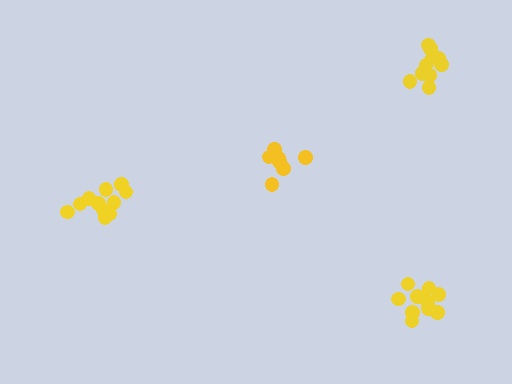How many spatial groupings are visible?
There are 4 spatial groupings.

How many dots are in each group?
Group 1: 10 dots, Group 2: 11 dots, Group 3: 11 dots, Group 4: 9 dots (41 total).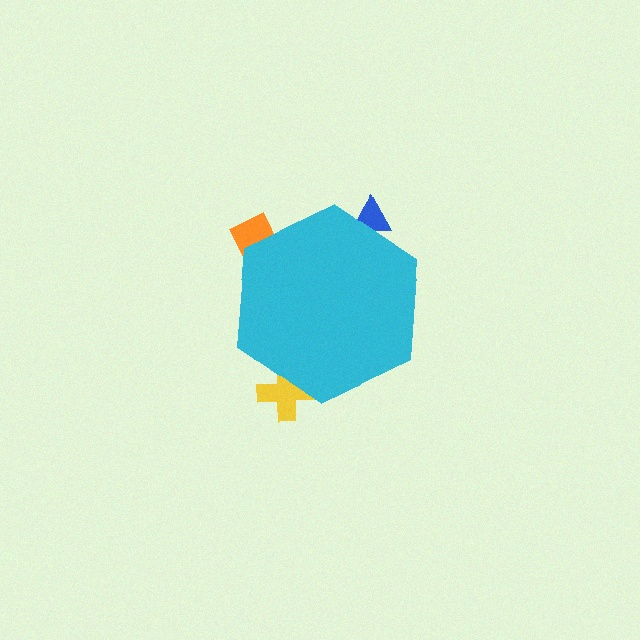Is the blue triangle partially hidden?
Yes, the blue triangle is partially hidden behind the cyan hexagon.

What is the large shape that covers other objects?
A cyan hexagon.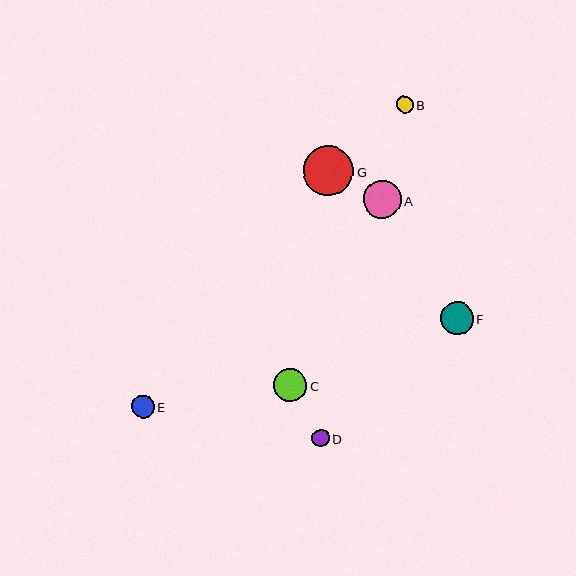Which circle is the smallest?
Circle B is the smallest with a size of approximately 17 pixels.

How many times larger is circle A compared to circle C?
Circle A is approximately 1.2 times the size of circle C.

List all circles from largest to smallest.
From largest to smallest: G, A, C, F, E, D, B.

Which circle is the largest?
Circle G is the largest with a size of approximately 50 pixels.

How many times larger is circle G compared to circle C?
Circle G is approximately 1.5 times the size of circle C.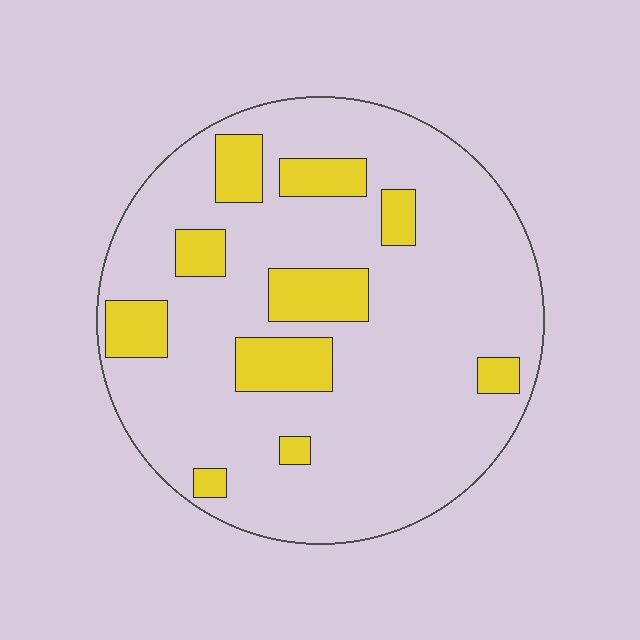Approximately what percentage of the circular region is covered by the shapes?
Approximately 20%.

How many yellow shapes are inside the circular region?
10.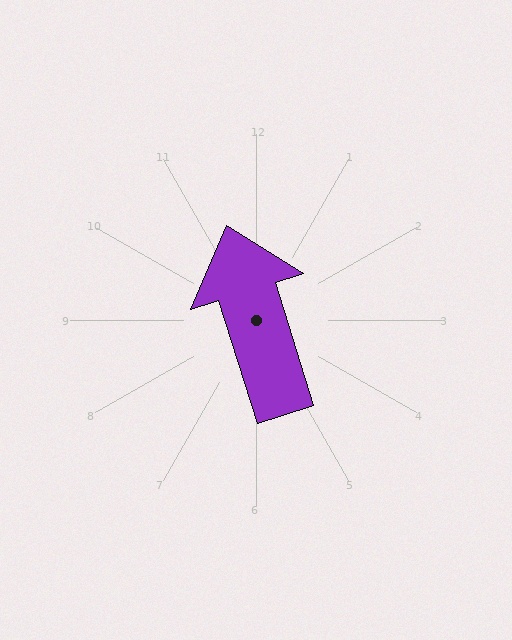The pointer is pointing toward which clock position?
Roughly 11 o'clock.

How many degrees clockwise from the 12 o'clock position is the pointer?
Approximately 343 degrees.